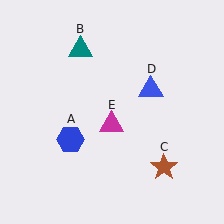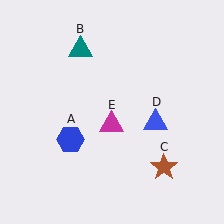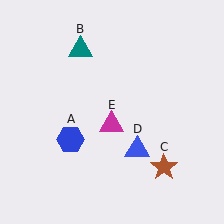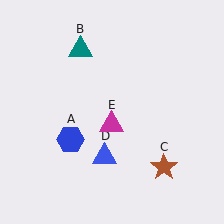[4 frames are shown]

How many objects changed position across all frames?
1 object changed position: blue triangle (object D).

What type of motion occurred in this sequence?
The blue triangle (object D) rotated clockwise around the center of the scene.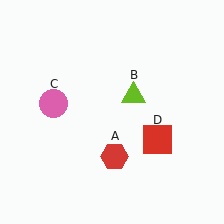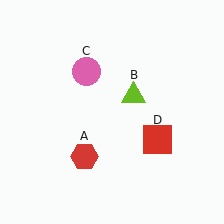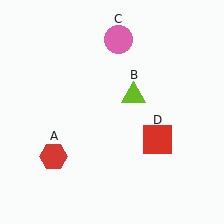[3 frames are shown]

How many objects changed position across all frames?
2 objects changed position: red hexagon (object A), pink circle (object C).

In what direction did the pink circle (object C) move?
The pink circle (object C) moved up and to the right.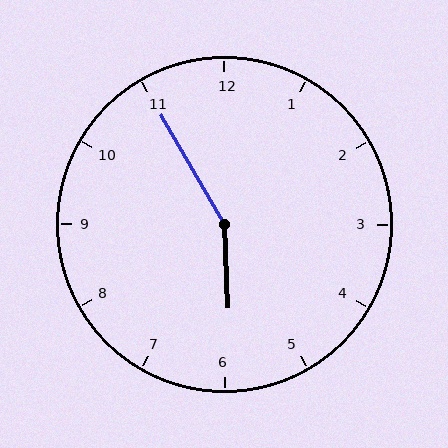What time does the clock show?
5:55.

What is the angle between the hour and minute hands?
Approximately 152 degrees.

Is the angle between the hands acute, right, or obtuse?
It is obtuse.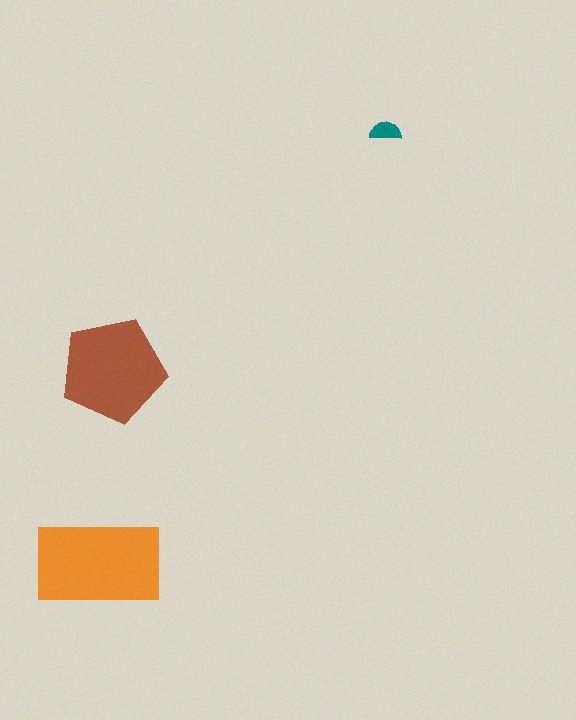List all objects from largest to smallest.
The orange rectangle, the brown pentagon, the teal semicircle.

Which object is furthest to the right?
The teal semicircle is rightmost.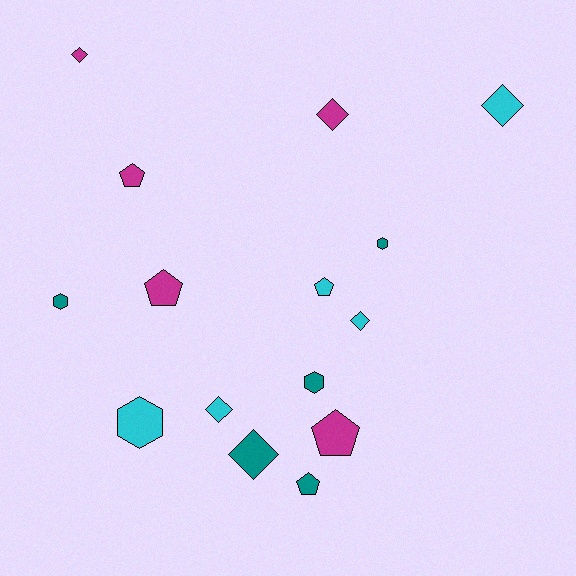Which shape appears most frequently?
Diamond, with 6 objects.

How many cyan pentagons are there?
There is 1 cyan pentagon.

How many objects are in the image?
There are 15 objects.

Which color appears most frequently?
Cyan, with 5 objects.